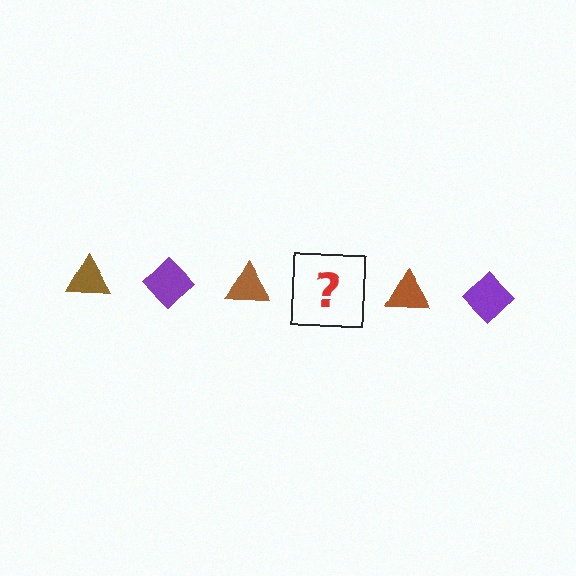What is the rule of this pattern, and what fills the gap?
The rule is that the pattern alternates between brown triangle and purple diamond. The gap should be filled with a purple diamond.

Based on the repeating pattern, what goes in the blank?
The blank should be a purple diamond.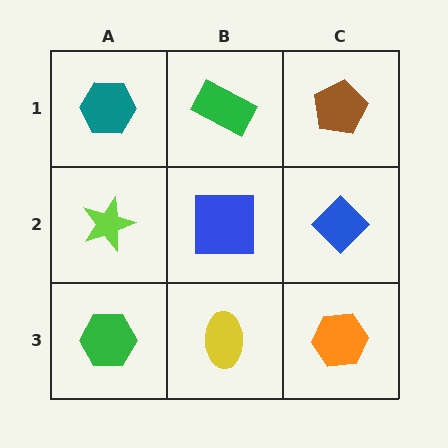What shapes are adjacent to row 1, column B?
A blue square (row 2, column B), a teal hexagon (row 1, column A), a brown pentagon (row 1, column C).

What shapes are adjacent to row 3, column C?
A blue diamond (row 2, column C), a yellow ellipse (row 3, column B).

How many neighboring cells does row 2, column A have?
3.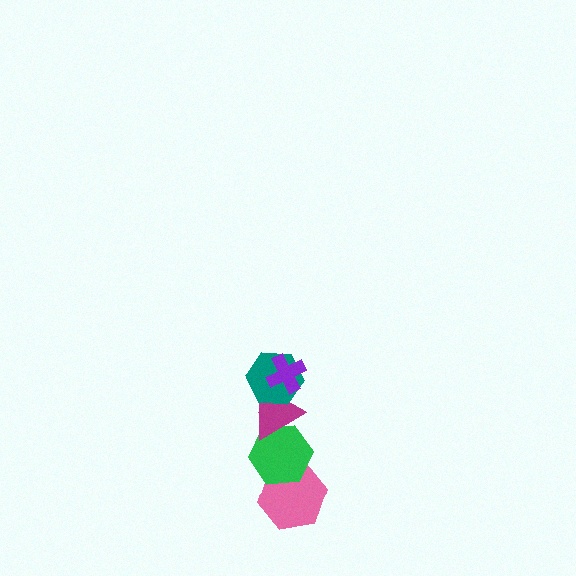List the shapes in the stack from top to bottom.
From top to bottom: the purple cross, the teal hexagon, the magenta triangle, the green hexagon, the pink hexagon.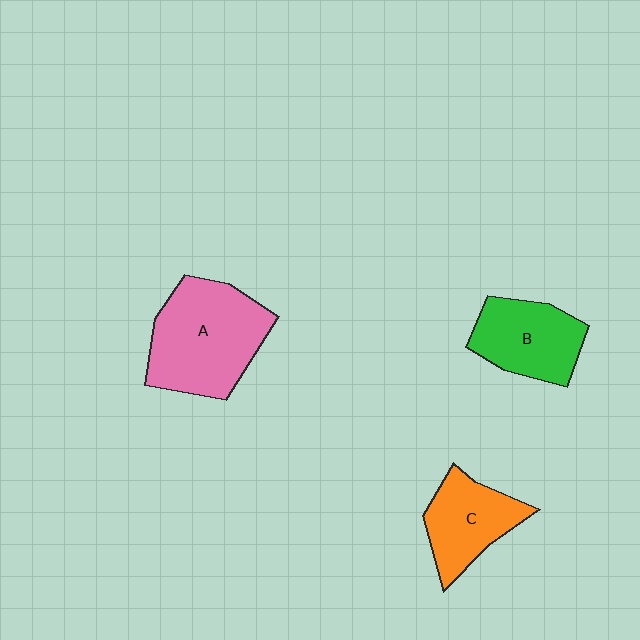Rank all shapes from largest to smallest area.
From largest to smallest: A (pink), B (green), C (orange).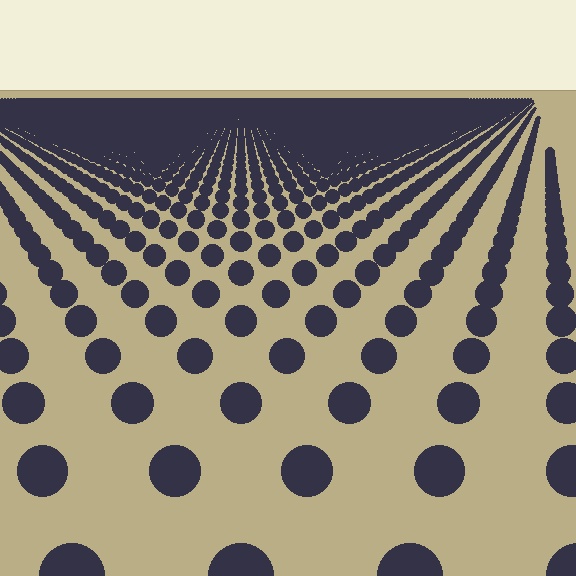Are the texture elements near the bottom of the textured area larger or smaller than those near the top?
Larger. Near the bottom, elements are closer to the viewer and appear at a bigger on-screen size.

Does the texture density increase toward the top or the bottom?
Density increases toward the top.